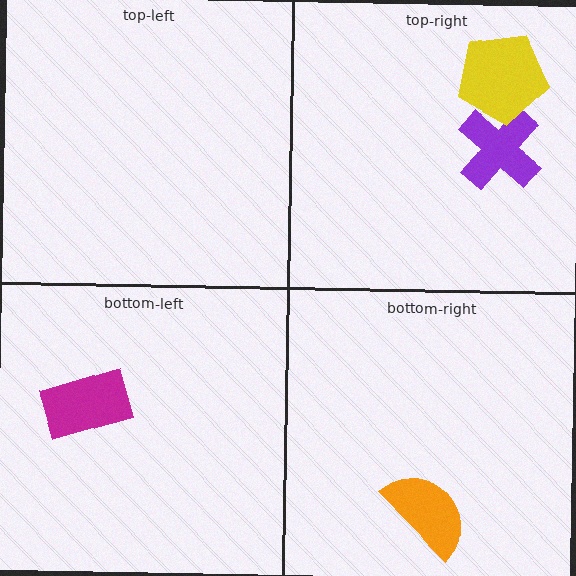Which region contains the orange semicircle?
The bottom-right region.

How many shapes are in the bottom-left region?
1.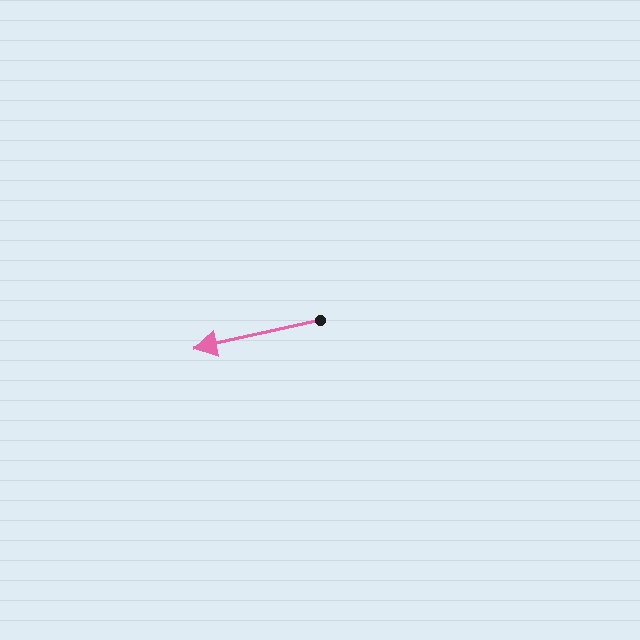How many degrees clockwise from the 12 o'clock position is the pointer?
Approximately 257 degrees.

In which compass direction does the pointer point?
West.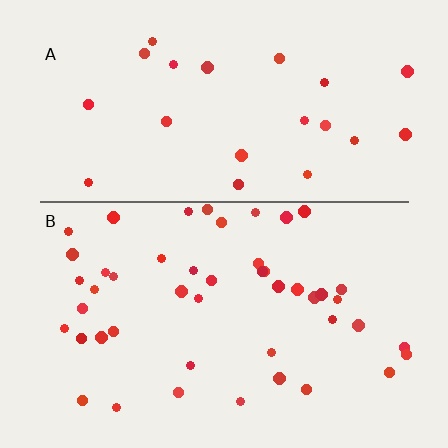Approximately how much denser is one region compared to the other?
Approximately 2.1× — region B over region A.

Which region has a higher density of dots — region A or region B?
B (the bottom).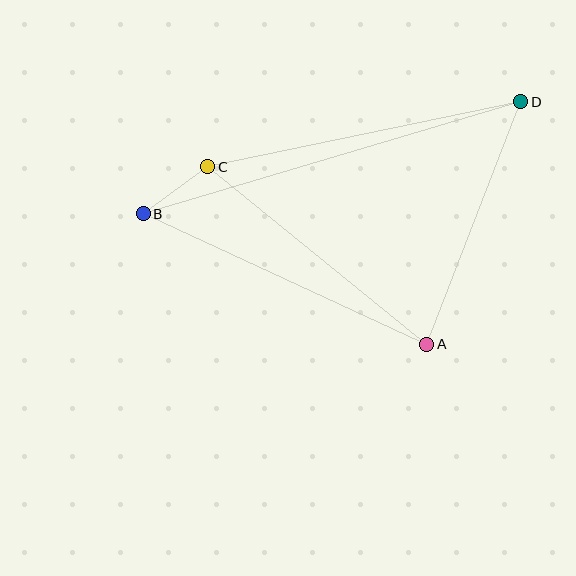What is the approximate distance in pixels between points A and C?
The distance between A and C is approximately 282 pixels.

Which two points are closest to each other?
Points B and C are closest to each other.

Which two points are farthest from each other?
Points B and D are farthest from each other.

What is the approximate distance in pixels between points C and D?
The distance between C and D is approximately 320 pixels.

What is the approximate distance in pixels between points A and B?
The distance between A and B is approximately 312 pixels.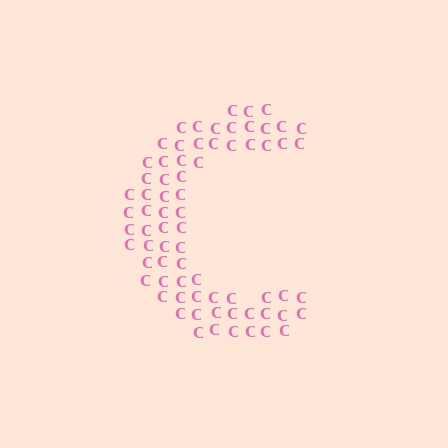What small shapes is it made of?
It is made of small letter C's.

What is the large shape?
The large shape is the letter C.